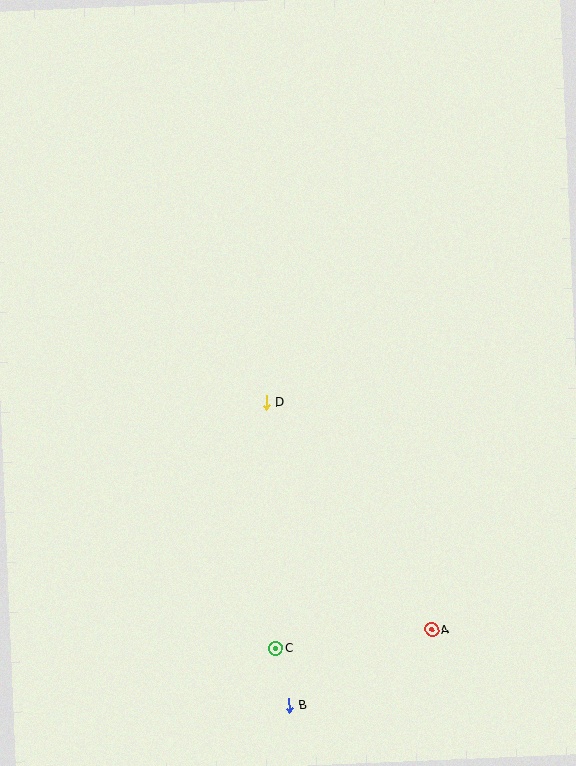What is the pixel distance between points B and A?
The distance between B and A is 162 pixels.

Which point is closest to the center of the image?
Point D at (266, 403) is closest to the center.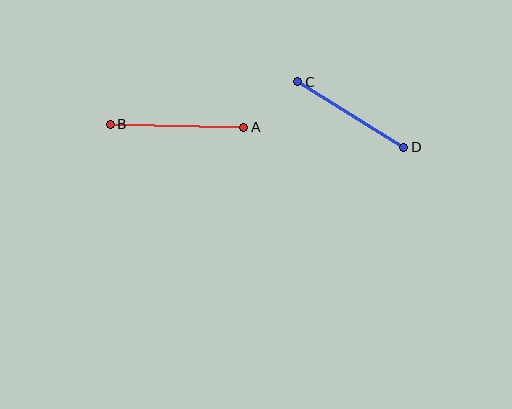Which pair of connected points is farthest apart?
Points A and B are farthest apart.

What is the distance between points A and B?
The distance is approximately 133 pixels.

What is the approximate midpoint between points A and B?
The midpoint is at approximately (177, 126) pixels.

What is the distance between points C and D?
The distance is approximately 125 pixels.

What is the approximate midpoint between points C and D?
The midpoint is at approximately (351, 115) pixels.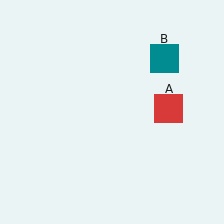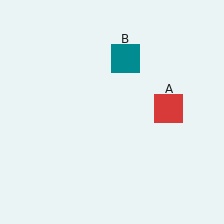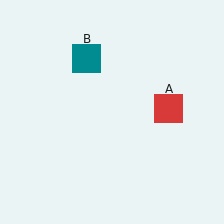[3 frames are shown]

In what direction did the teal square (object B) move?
The teal square (object B) moved left.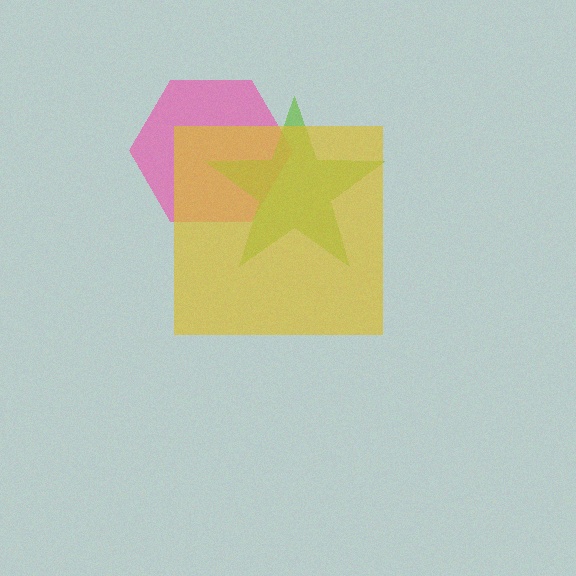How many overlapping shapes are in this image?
There are 3 overlapping shapes in the image.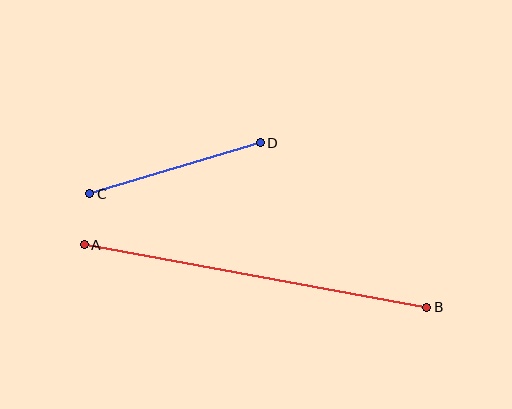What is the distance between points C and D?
The distance is approximately 178 pixels.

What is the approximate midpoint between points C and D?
The midpoint is at approximately (175, 168) pixels.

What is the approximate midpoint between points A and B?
The midpoint is at approximately (255, 276) pixels.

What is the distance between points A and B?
The distance is approximately 348 pixels.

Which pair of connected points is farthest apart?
Points A and B are farthest apart.